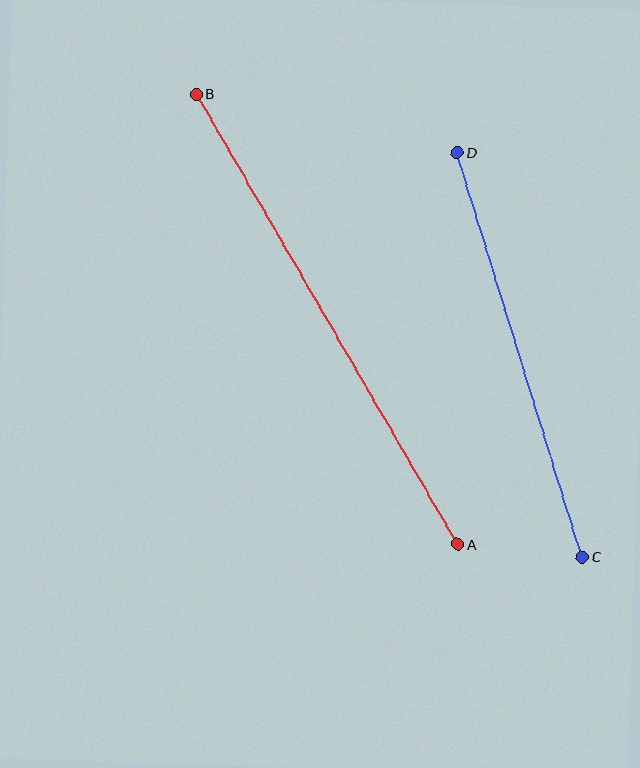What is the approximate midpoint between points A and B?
The midpoint is at approximately (327, 319) pixels.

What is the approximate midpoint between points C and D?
The midpoint is at approximately (520, 355) pixels.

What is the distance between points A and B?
The distance is approximately 520 pixels.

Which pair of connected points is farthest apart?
Points A and B are farthest apart.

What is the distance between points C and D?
The distance is approximately 423 pixels.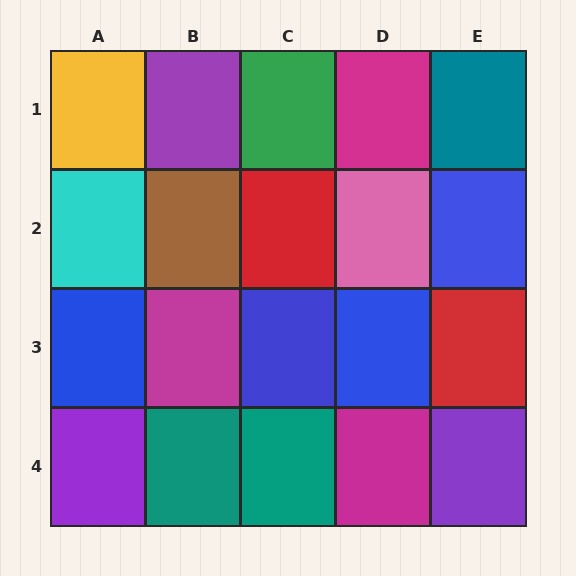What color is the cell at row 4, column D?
Magenta.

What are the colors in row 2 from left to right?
Cyan, brown, red, pink, blue.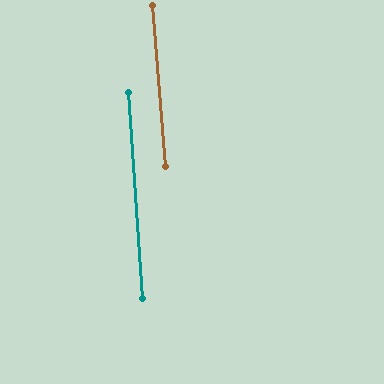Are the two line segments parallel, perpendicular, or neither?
Parallel — their directions differ by only 1.0°.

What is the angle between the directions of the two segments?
Approximately 1 degree.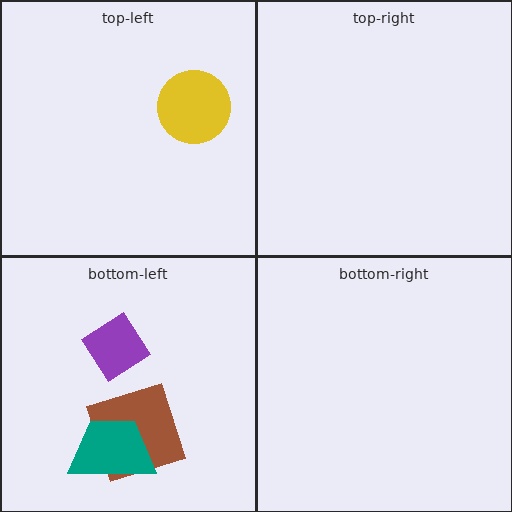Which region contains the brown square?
The bottom-left region.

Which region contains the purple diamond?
The bottom-left region.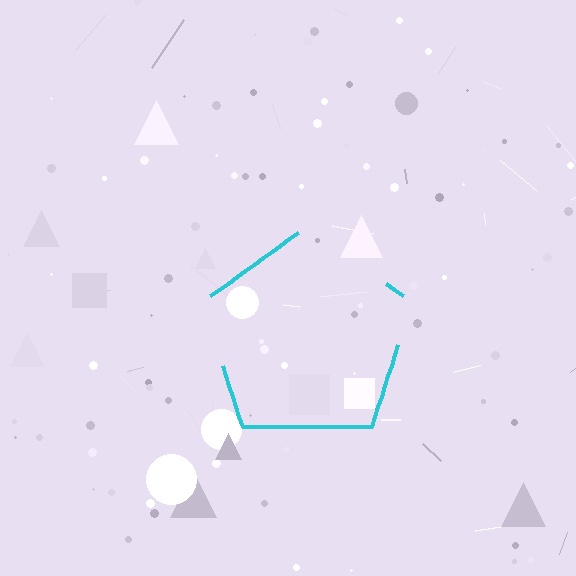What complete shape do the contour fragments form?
The contour fragments form a pentagon.